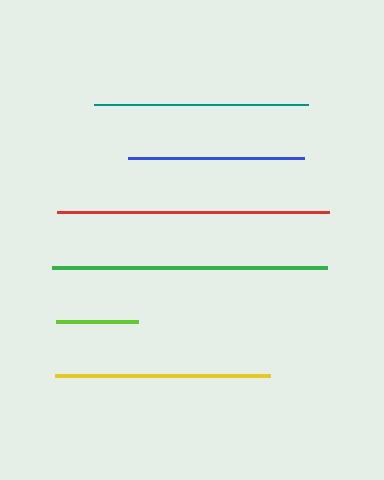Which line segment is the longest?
The green line is the longest at approximately 275 pixels.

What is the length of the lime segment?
The lime segment is approximately 82 pixels long.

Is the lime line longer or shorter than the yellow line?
The yellow line is longer than the lime line.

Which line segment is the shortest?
The lime line is the shortest at approximately 82 pixels.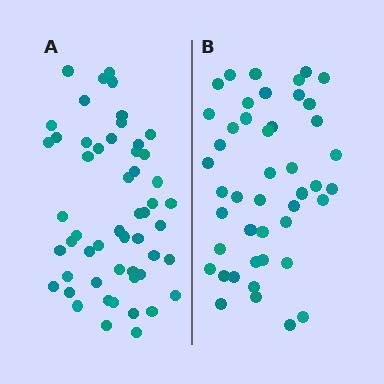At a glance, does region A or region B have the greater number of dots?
Region A (the left region) has more dots.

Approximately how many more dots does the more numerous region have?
Region A has roughly 8 or so more dots than region B.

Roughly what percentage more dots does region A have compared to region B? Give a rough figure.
About 20% more.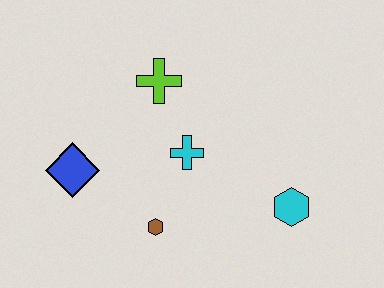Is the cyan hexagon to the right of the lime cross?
Yes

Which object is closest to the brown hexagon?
The cyan cross is closest to the brown hexagon.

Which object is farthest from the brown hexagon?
The lime cross is farthest from the brown hexagon.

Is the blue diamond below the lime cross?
Yes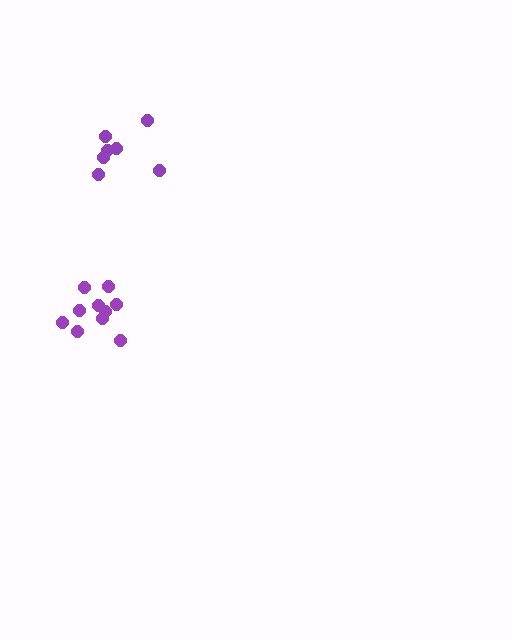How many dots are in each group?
Group 1: 7 dots, Group 2: 10 dots (17 total).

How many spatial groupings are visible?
There are 2 spatial groupings.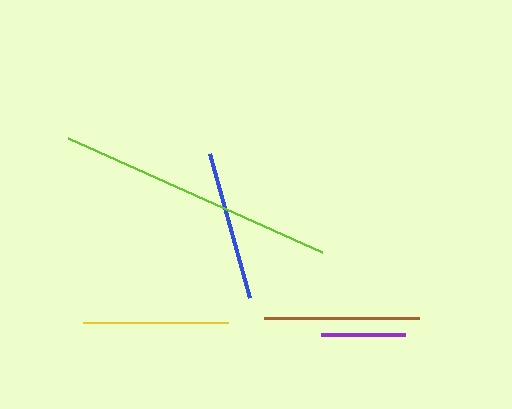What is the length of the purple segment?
The purple segment is approximately 83 pixels long.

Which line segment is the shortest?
The purple line is the shortest at approximately 83 pixels.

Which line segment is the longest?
The lime line is the longest at approximately 278 pixels.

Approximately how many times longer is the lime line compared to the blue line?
The lime line is approximately 1.9 times the length of the blue line.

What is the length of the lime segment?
The lime segment is approximately 278 pixels long.